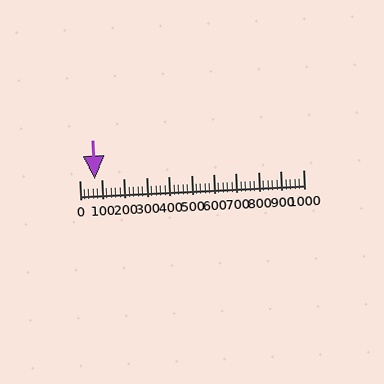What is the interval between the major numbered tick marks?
The major tick marks are spaced 100 units apart.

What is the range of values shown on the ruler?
The ruler shows values from 0 to 1000.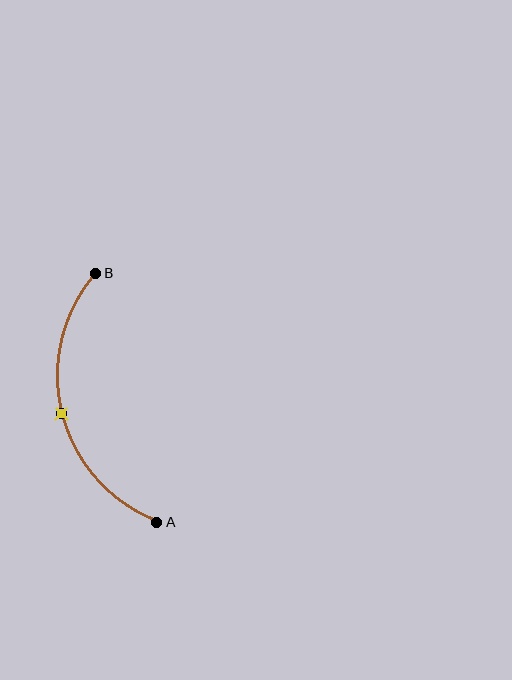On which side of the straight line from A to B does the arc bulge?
The arc bulges to the left of the straight line connecting A and B.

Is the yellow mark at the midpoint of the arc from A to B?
Yes. The yellow mark lies on the arc at equal arc-length from both A and B — it is the arc midpoint.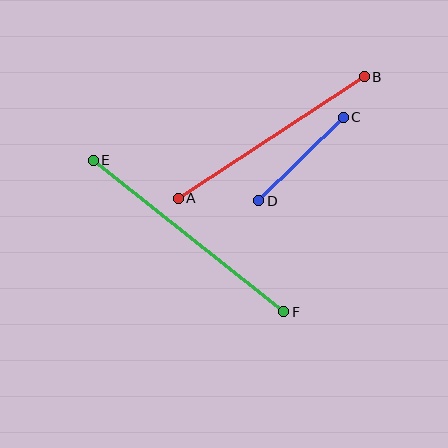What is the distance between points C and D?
The distance is approximately 118 pixels.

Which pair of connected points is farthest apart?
Points E and F are farthest apart.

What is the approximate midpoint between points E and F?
The midpoint is at approximately (189, 236) pixels.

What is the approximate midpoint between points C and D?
The midpoint is at approximately (301, 159) pixels.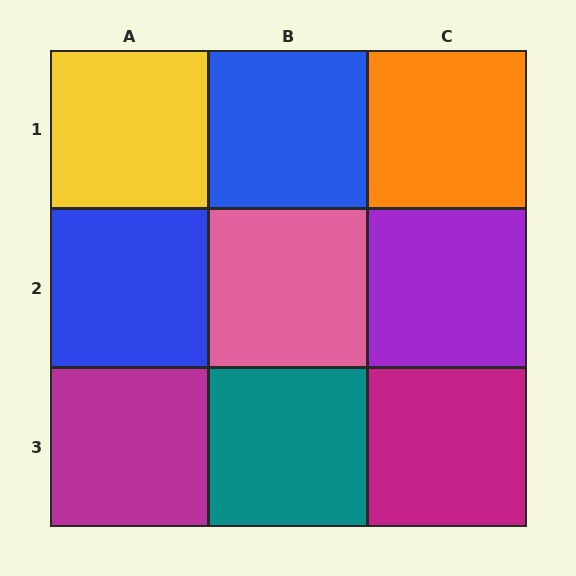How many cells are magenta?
2 cells are magenta.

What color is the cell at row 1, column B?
Blue.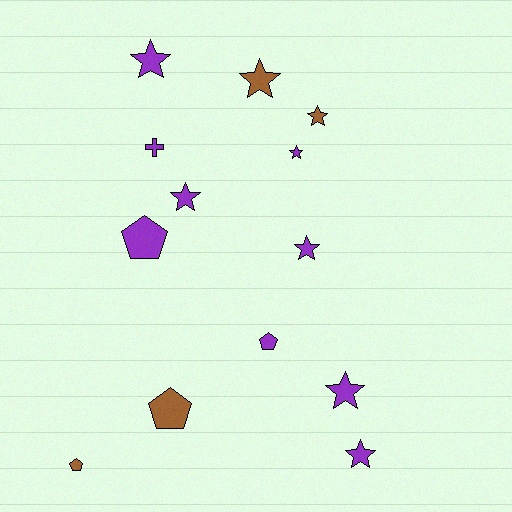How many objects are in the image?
There are 13 objects.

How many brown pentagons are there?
There are 2 brown pentagons.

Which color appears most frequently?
Purple, with 9 objects.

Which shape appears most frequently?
Star, with 8 objects.